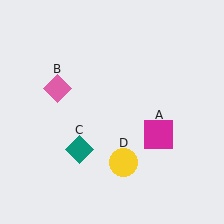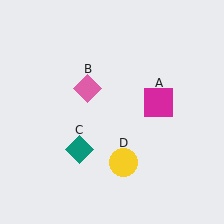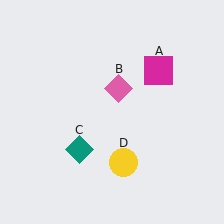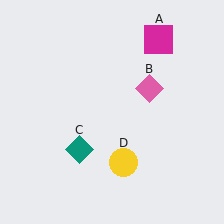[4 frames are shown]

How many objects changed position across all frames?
2 objects changed position: magenta square (object A), pink diamond (object B).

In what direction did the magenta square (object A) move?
The magenta square (object A) moved up.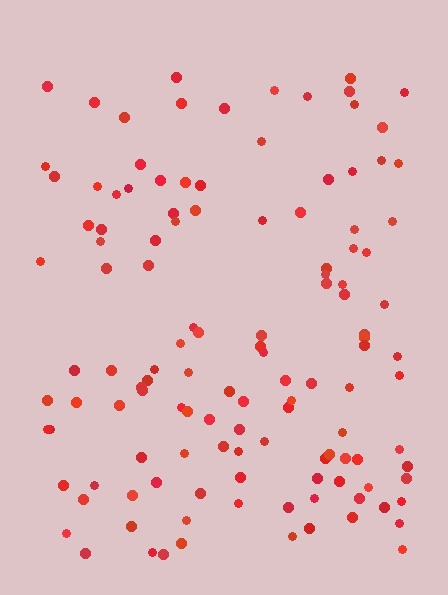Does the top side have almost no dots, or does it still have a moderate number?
Still a moderate number, just noticeably fewer than the bottom.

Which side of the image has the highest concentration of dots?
The bottom.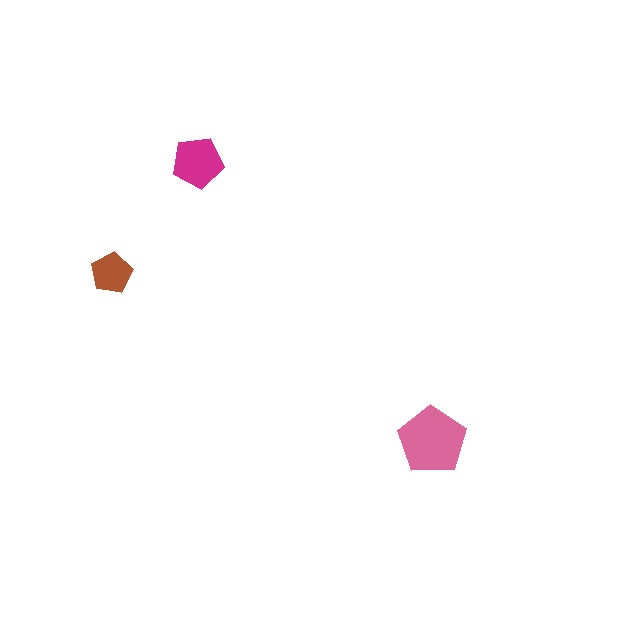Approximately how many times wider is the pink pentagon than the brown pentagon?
About 1.5 times wider.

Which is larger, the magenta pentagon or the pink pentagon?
The pink one.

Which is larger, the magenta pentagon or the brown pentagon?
The magenta one.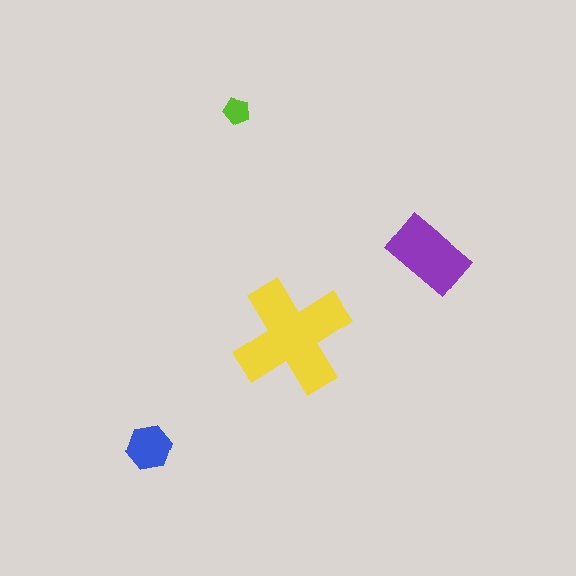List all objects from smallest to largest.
The lime pentagon, the blue hexagon, the purple rectangle, the yellow cross.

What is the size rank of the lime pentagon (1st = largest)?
4th.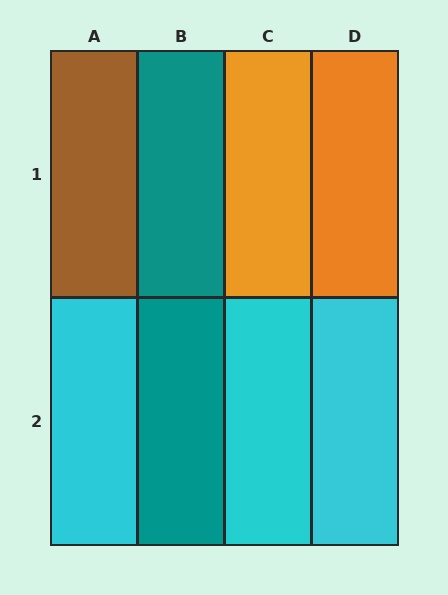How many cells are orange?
2 cells are orange.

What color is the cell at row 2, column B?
Teal.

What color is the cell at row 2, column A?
Cyan.